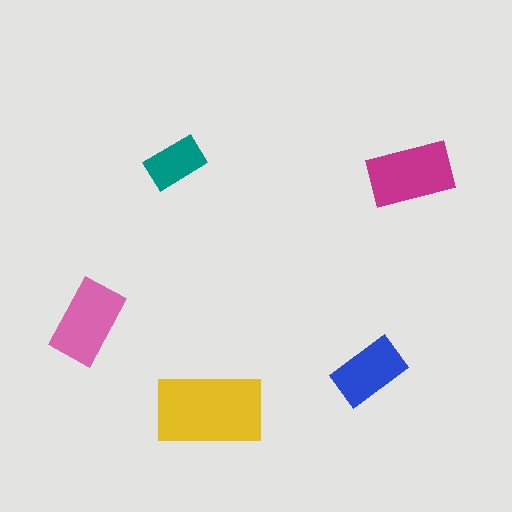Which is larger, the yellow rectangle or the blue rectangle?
The yellow one.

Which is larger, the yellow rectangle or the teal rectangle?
The yellow one.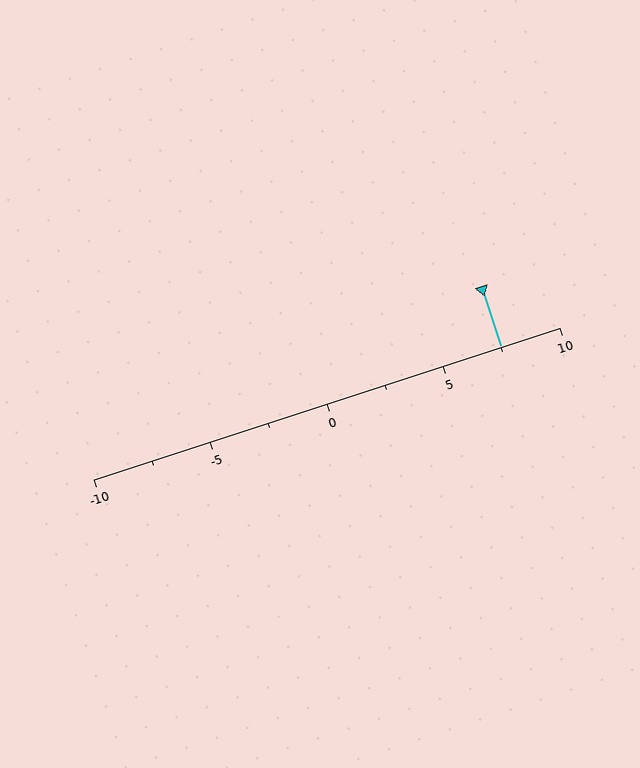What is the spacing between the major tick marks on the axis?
The major ticks are spaced 5 apart.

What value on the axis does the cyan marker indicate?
The marker indicates approximately 7.5.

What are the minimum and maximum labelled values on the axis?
The axis runs from -10 to 10.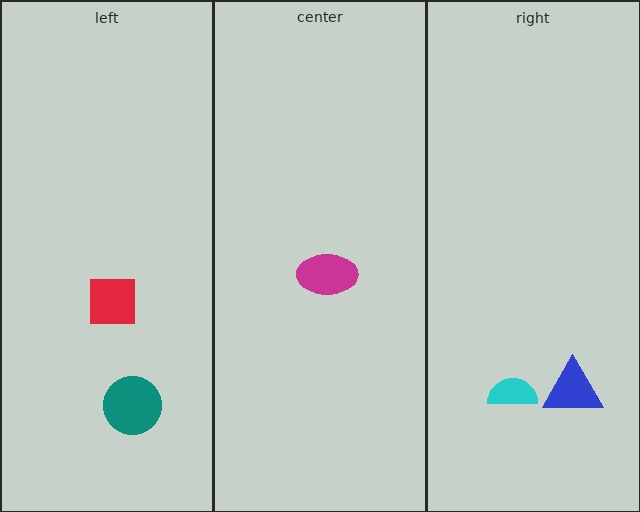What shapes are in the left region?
The teal circle, the red square.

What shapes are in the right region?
The blue triangle, the cyan semicircle.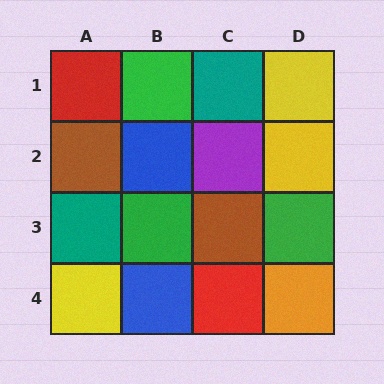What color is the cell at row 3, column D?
Green.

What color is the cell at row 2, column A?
Brown.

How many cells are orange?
1 cell is orange.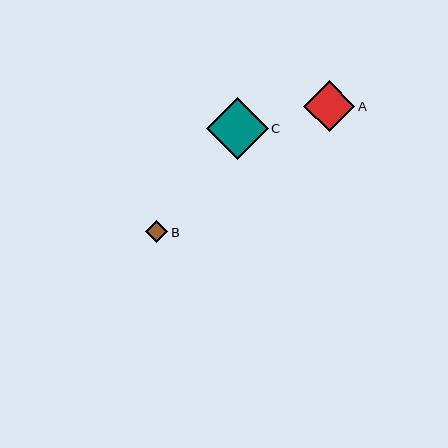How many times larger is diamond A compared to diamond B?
Diamond A is approximately 2.3 times the size of diamond B.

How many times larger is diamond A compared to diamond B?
Diamond A is approximately 2.3 times the size of diamond B.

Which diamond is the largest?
Diamond C is the largest with a size of approximately 62 pixels.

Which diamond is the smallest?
Diamond B is the smallest with a size of approximately 22 pixels.